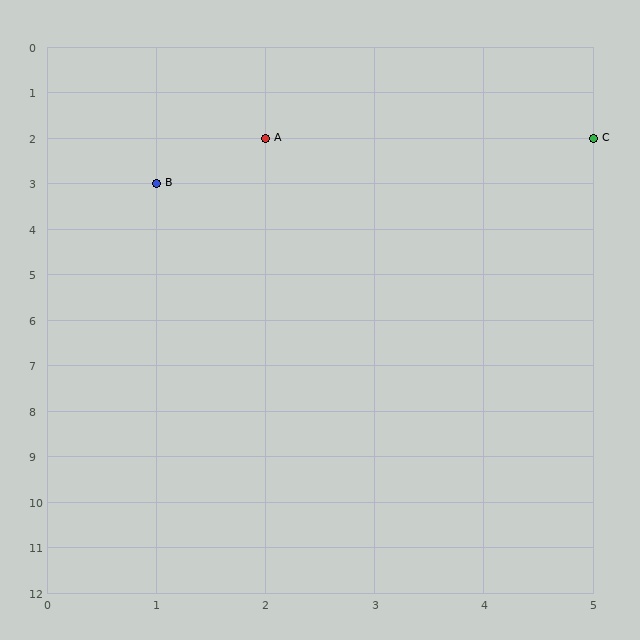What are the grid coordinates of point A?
Point A is at grid coordinates (2, 2).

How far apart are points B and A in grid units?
Points B and A are 1 column and 1 row apart (about 1.4 grid units diagonally).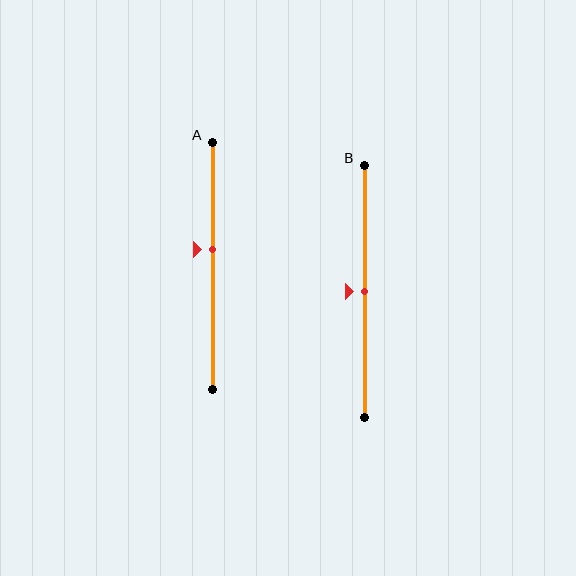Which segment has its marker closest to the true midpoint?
Segment B has its marker closest to the true midpoint.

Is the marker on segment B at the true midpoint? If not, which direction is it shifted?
Yes, the marker on segment B is at the true midpoint.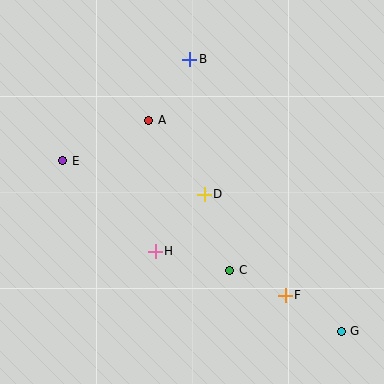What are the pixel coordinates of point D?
Point D is at (204, 195).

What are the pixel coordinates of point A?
Point A is at (149, 120).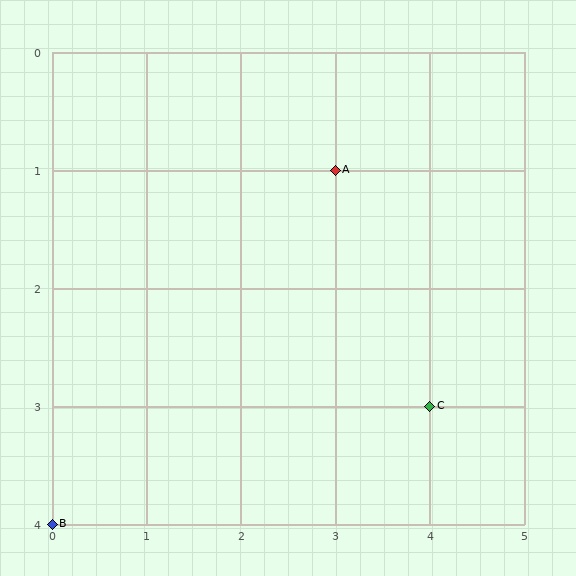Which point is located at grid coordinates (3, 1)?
Point A is at (3, 1).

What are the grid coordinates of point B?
Point B is at grid coordinates (0, 4).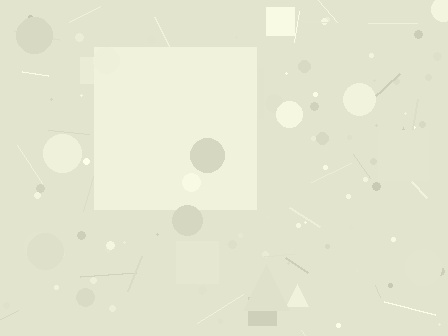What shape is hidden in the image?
A square is hidden in the image.